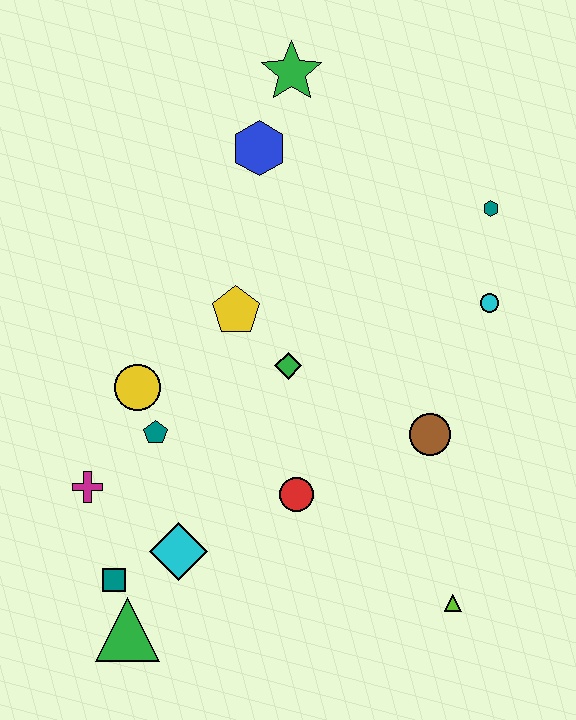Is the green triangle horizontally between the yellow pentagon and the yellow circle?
No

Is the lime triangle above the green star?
No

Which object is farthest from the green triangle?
The green star is farthest from the green triangle.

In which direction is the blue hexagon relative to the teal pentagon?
The blue hexagon is above the teal pentagon.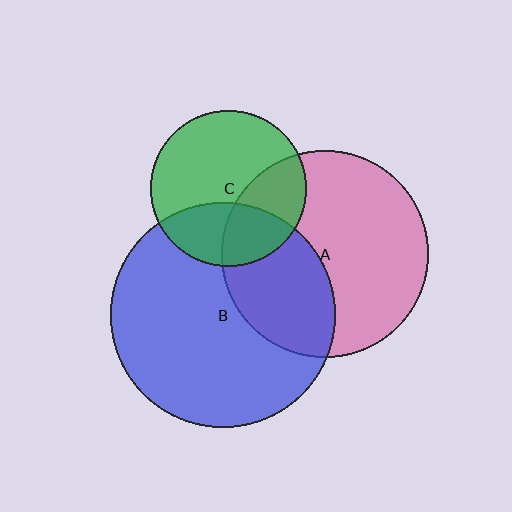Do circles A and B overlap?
Yes.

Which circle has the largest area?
Circle B (blue).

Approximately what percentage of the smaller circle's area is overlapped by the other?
Approximately 35%.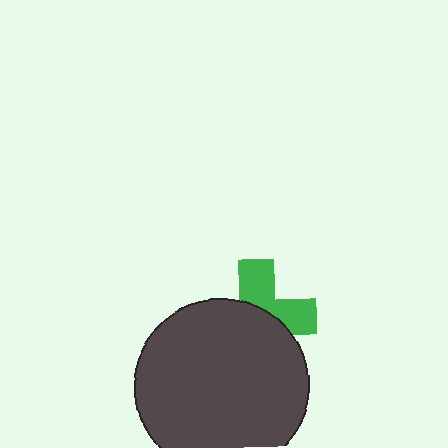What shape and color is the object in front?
The object in front is a dark gray circle.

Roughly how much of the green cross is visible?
A small part of it is visible (roughly 42%).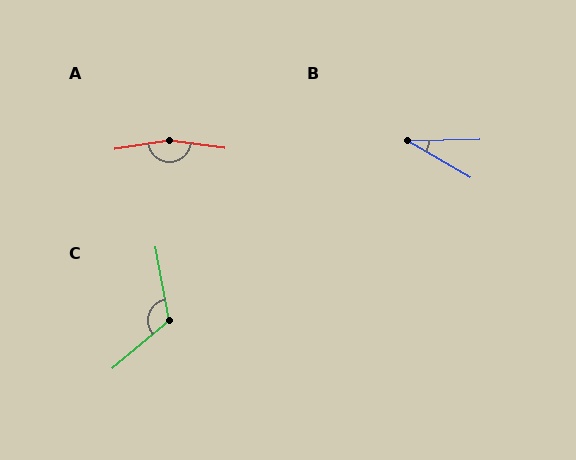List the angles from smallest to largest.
B (32°), C (119°), A (163°).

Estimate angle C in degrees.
Approximately 119 degrees.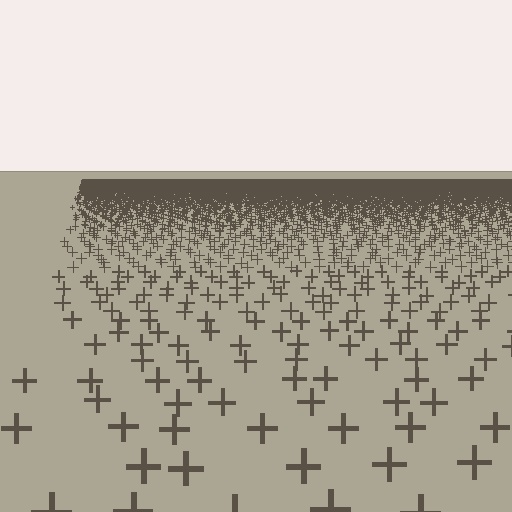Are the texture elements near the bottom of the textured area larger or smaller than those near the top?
Larger. Near the bottom, elements are closer to the viewer and appear at a bigger on-screen size.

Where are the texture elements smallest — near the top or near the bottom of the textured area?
Near the top.